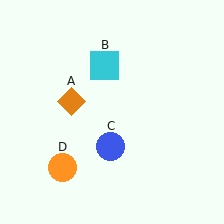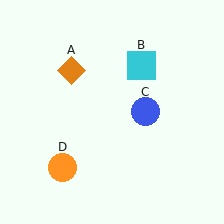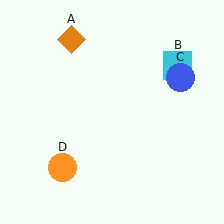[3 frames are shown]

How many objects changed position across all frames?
3 objects changed position: orange diamond (object A), cyan square (object B), blue circle (object C).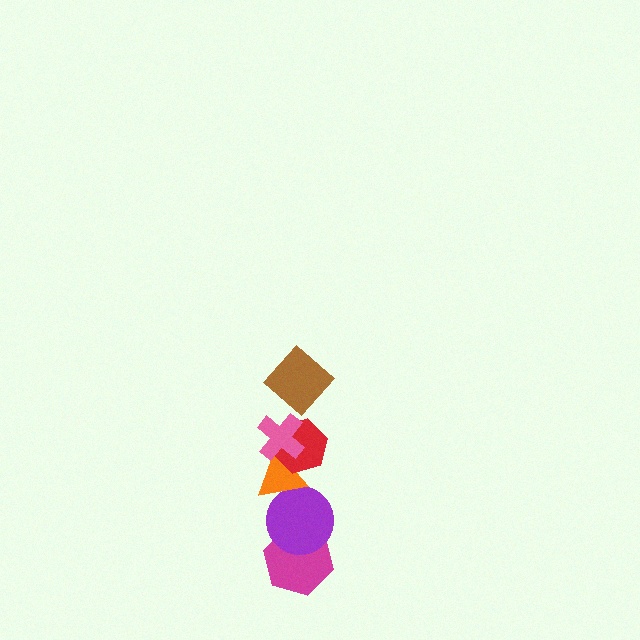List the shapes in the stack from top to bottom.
From top to bottom: the brown diamond, the pink cross, the red hexagon, the orange triangle, the purple circle, the magenta hexagon.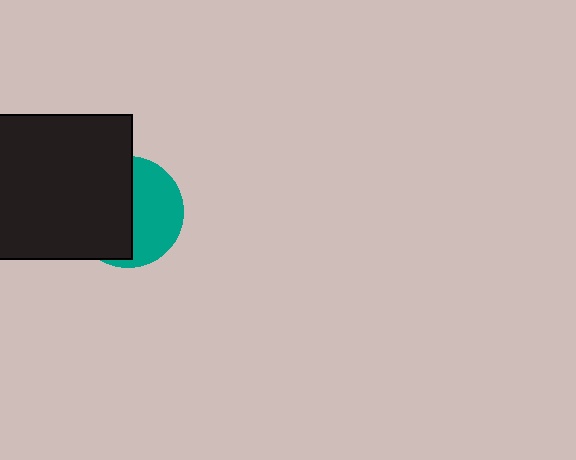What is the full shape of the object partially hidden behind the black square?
The partially hidden object is a teal circle.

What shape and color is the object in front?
The object in front is a black square.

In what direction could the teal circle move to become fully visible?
The teal circle could move right. That would shift it out from behind the black square entirely.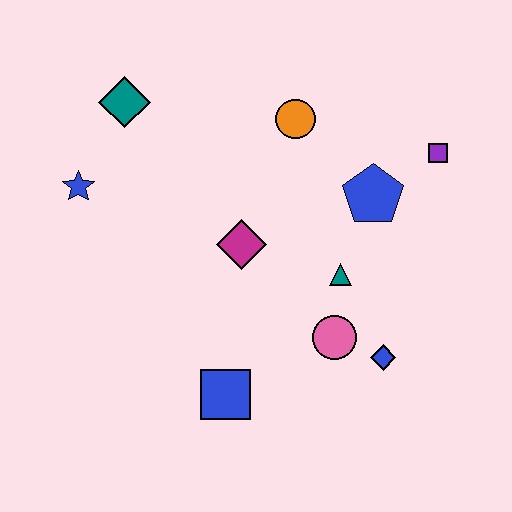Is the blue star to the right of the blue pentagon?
No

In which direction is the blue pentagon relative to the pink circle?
The blue pentagon is above the pink circle.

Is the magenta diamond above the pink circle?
Yes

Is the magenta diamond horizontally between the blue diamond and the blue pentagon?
No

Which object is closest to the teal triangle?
The pink circle is closest to the teal triangle.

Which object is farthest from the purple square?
The blue star is farthest from the purple square.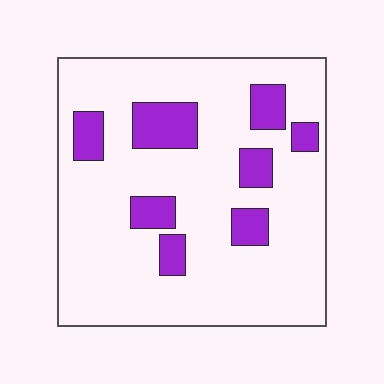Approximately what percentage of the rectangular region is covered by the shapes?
Approximately 15%.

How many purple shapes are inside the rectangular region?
8.